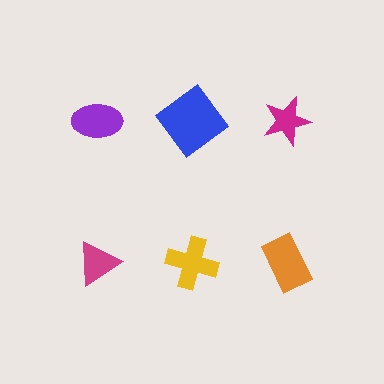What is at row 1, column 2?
A blue diamond.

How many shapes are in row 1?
3 shapes.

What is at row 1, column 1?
A purple ellipse.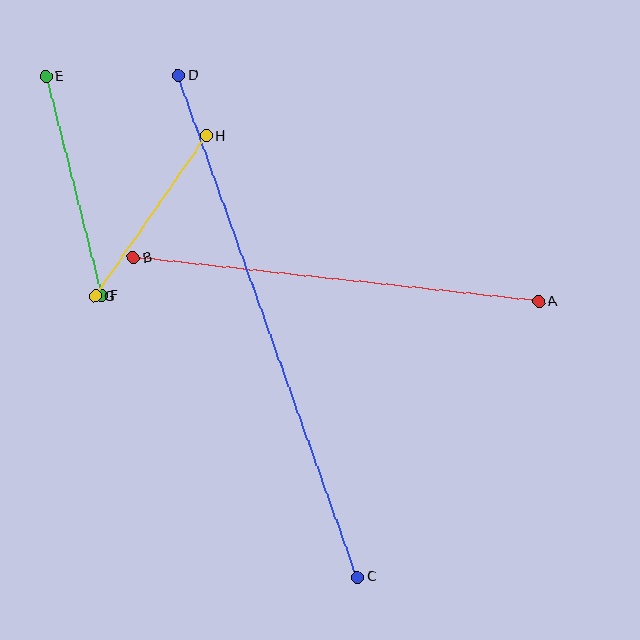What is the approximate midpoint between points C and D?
The midpoint is at approximately (268, 326) pixels.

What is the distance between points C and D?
The distance is approximately 532 pixels.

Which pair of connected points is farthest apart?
Points C and D are farthest apart.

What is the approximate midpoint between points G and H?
The midpoint is at approximately (151, 216) pixels.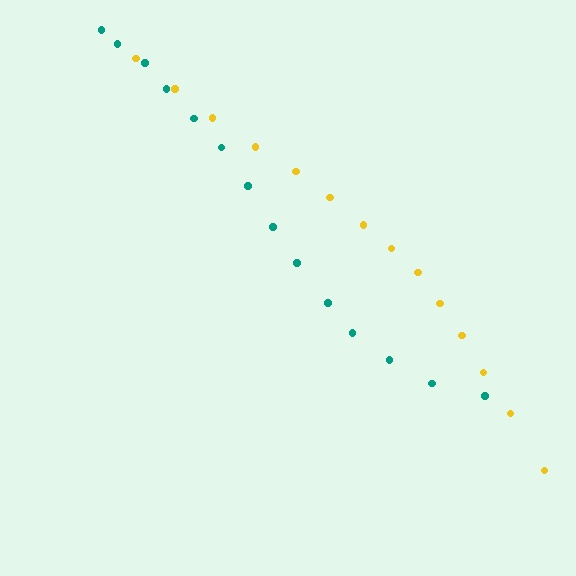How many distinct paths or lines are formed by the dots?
There are 2 distinct paths.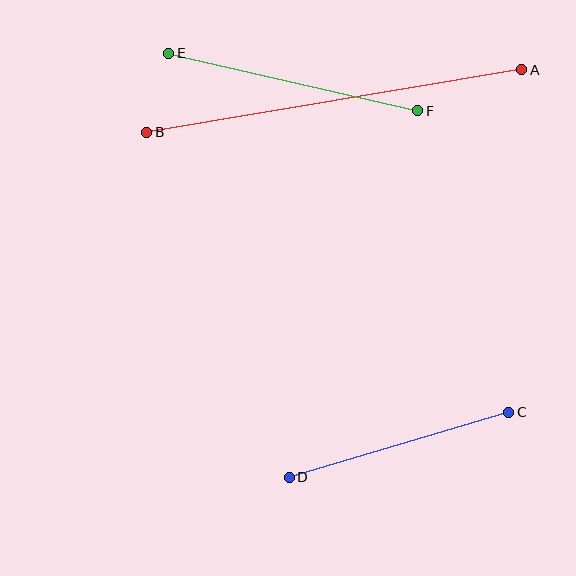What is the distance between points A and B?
The distance is approximately 380 pixels.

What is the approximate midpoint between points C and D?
The midpoint is at approximately (399, 445) pixels.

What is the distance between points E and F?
The distance is approximately 255 pixels.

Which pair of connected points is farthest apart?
Points A and B are farthest apart.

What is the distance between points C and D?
The distance is approximately 229 pixels.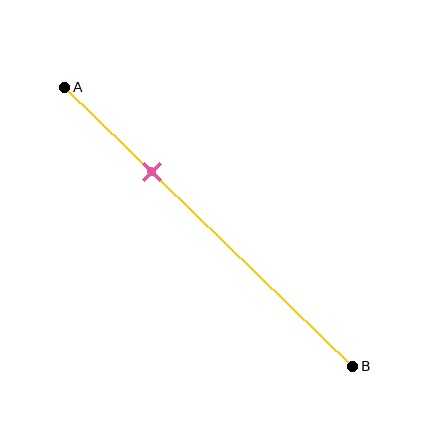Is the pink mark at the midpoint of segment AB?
No, the mark is at about 30% from A, not at the 50% midpoint.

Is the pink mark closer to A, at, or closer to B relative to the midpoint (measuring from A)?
The pink mark is closer to point A than the midpoint of segment AB.